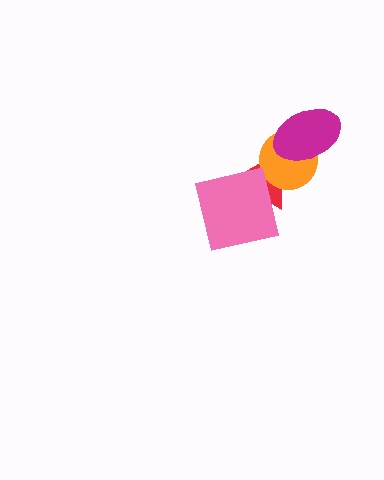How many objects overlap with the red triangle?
3 objects overlap with the red triangle.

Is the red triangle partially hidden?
Yes, it is partially covered by another shape.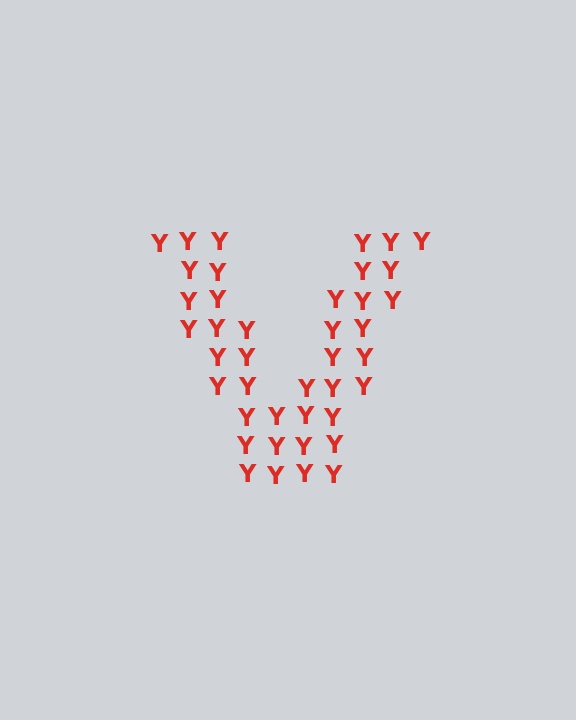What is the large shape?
The large shape is the letter V.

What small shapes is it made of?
It is made of small letter Y's.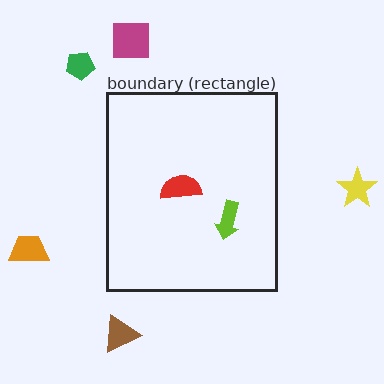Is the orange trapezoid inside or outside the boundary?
Outside.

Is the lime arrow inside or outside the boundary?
Inside.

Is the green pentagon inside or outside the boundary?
Outside.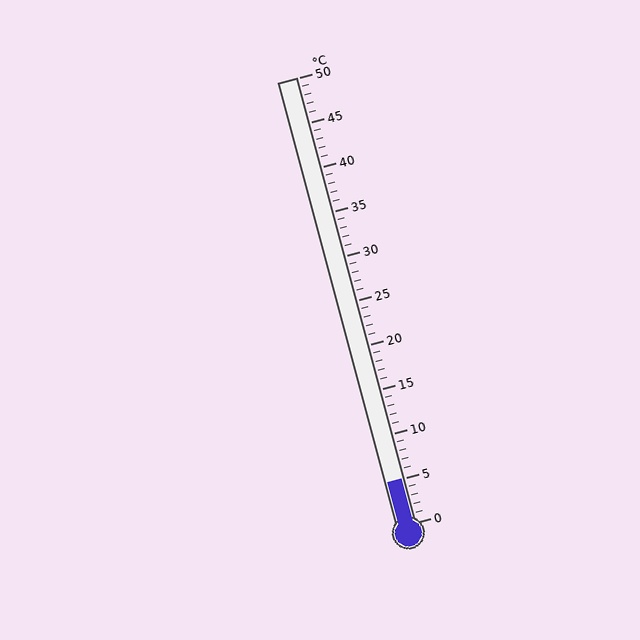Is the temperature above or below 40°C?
The temperature is below 40°C.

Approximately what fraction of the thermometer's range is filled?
The thermometer is filled to approximately 10% of its range.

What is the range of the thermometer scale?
The thermometer scale ranges from 0°C to 50°C.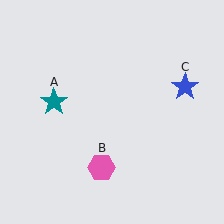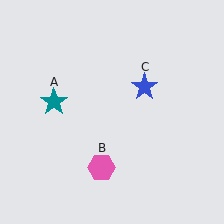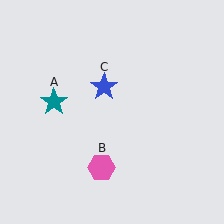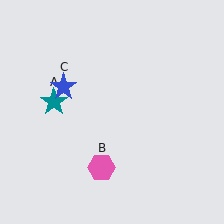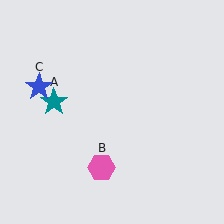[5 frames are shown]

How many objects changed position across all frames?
1 object changed position: blue star (object C).